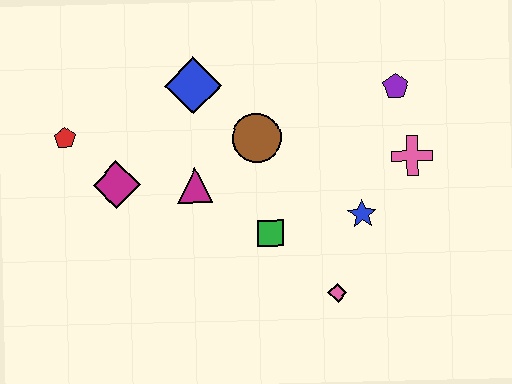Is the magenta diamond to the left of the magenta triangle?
Yes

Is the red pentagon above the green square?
Yes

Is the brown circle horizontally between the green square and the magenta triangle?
Yes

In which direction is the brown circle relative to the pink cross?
The brown circle is to the left of the pink cross.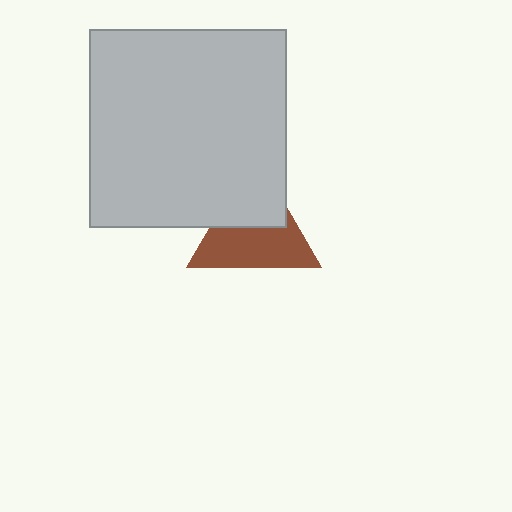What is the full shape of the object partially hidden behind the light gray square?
The partially hidden object is a brown triangle.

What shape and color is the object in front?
The object in front is a light gray square.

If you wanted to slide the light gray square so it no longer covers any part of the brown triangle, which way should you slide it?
Slide it up — that is the most direct way to separate the two shapes.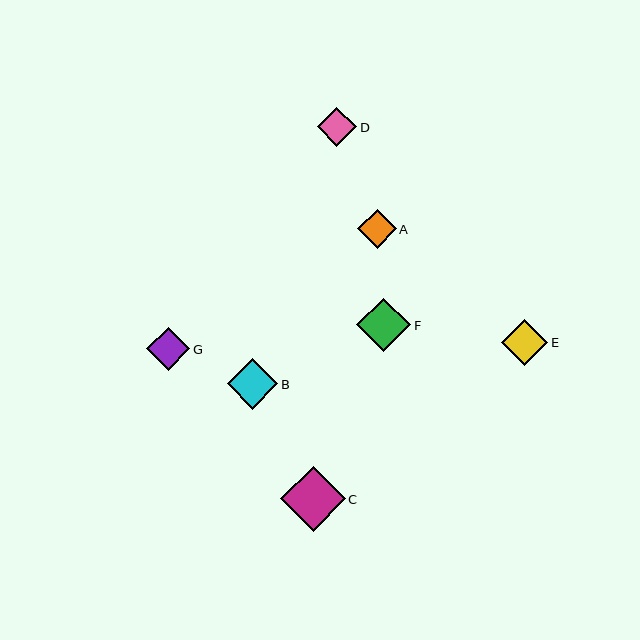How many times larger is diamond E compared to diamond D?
Diamond E is approximately 1.2 times the size of diamond D.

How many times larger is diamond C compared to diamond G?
Diamond C is approximately 1.5 times the size of diamond G.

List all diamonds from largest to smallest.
From largest to smallest: C, F, B, E, G, D, A.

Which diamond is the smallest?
Diamond A is the smallest with a size of approximately 38 pixels.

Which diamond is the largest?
Diamond C is the largest with a size of approximately 64 pixels.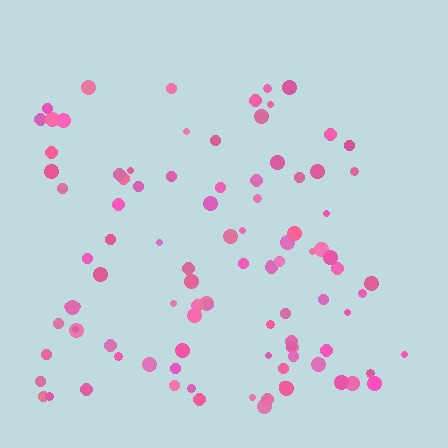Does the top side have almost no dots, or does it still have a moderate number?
Still a moderate number, just noticeably fewer than the bottom.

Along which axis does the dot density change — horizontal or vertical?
Vertical.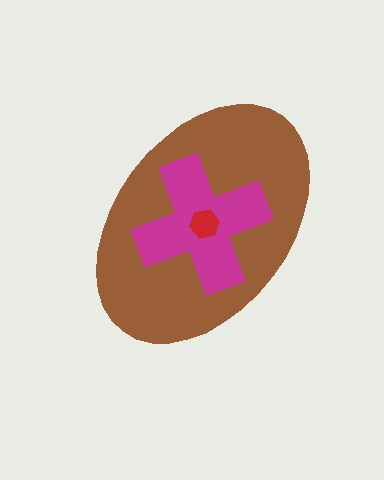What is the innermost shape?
The red hexagon.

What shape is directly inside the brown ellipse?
The magenta cross.